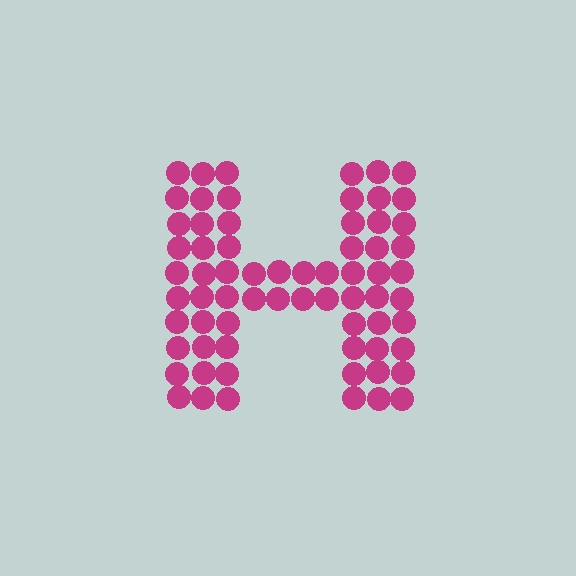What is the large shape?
The large shape is the letter H.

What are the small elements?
The small elements are circles.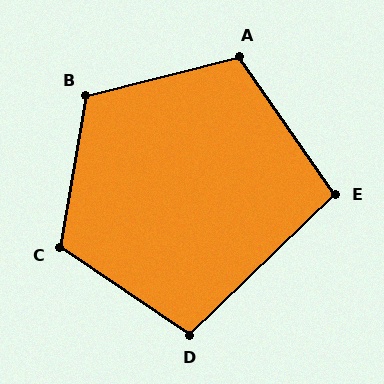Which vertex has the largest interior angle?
C, at approximately 114 degrees.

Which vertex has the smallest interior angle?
E, at approximately 99 degrees.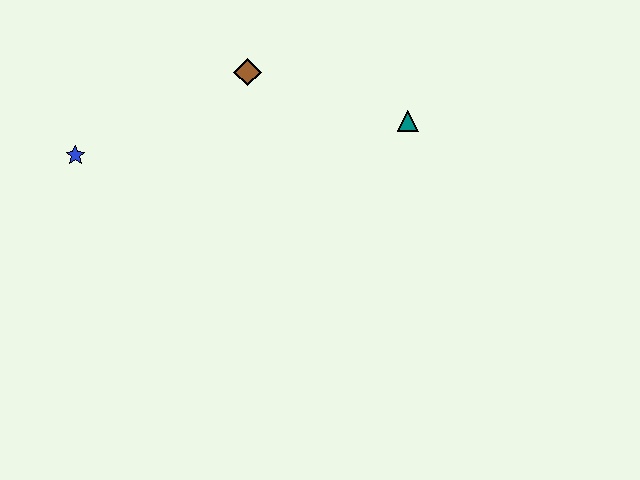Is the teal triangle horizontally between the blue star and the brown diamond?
No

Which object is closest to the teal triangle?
The brown diamond is closest to the teal triangle.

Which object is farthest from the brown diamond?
The blue star is farthest from the brown diamond.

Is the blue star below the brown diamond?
Yes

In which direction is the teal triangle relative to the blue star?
The teal triangle is to the right of the blue star.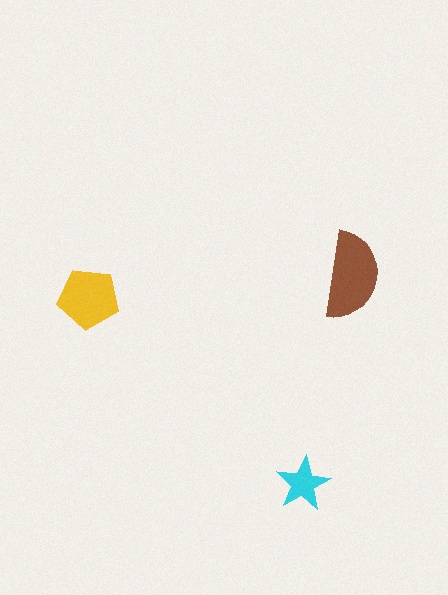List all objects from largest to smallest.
The brown semicircle, the yellow pentagon, the cyan star.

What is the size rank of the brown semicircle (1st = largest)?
1st.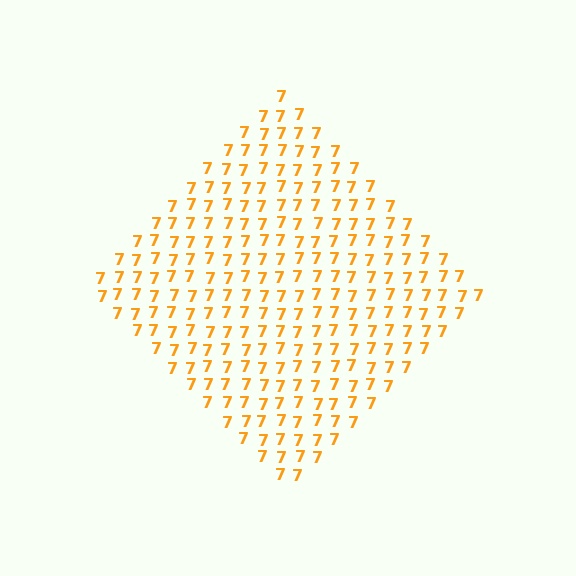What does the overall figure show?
The overall figure shows a diamond.